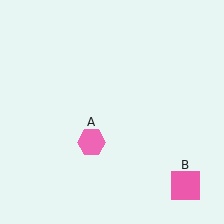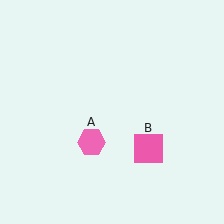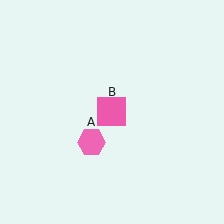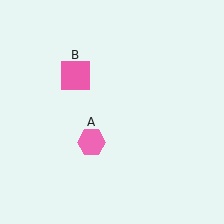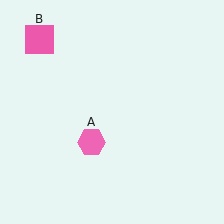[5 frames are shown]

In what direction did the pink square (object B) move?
The pink square (object B) moved up and to the left.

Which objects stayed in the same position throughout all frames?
Pink hexagon (object A) remained stationary.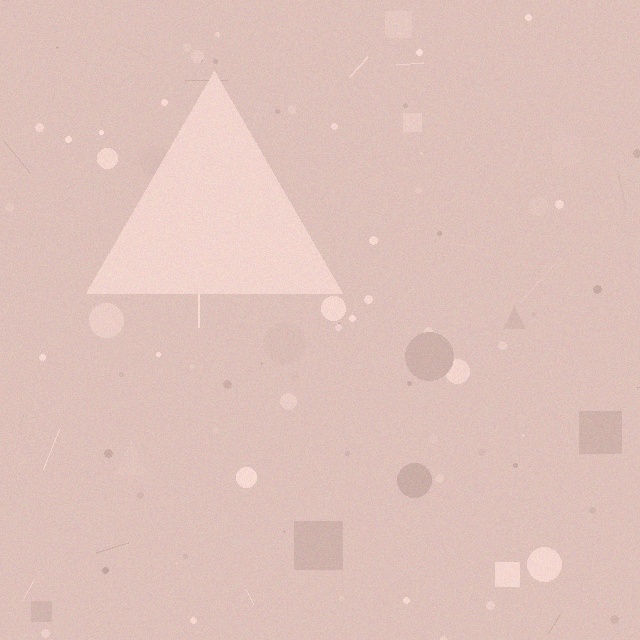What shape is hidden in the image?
A triangle is hidden in the image.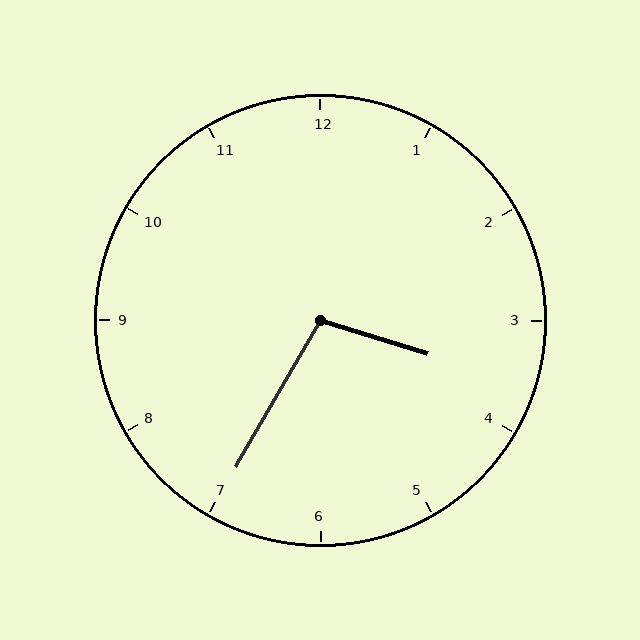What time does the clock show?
3:35.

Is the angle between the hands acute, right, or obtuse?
It is obtuse.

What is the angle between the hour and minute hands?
Approximately 102 degrees.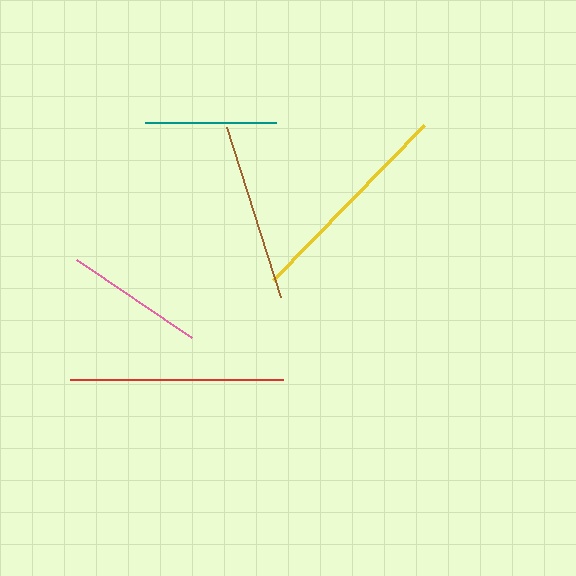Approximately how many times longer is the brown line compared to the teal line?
The brown line is approximately 1.4 times the length of the teal line.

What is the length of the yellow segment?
The yellow segment is approximately 217 pixels long.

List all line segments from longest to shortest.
From longest to shortest: yellow, red, brown, pink, teal.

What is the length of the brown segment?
The brown segment is approximately 178 pixels long.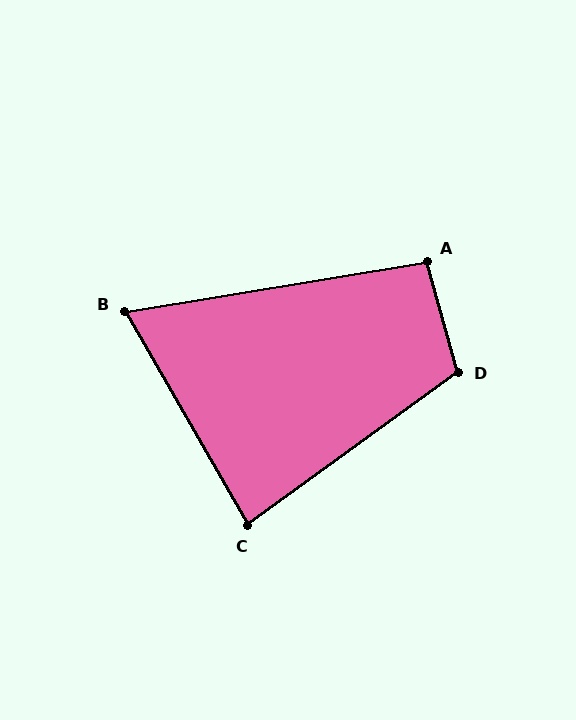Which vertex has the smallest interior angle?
B, at approximately 69 degrees.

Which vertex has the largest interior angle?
D, at approximately 111 degrees.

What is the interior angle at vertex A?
Approximately 96 degrees (obtuse).